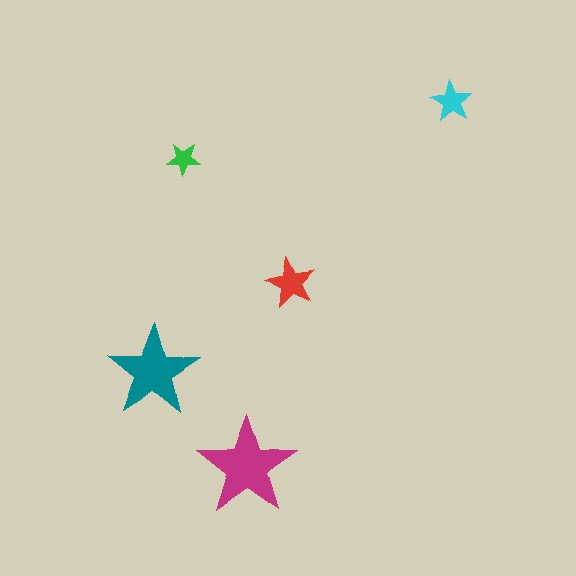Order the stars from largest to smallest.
the magenta one, the teal one, the red one, the cyan one, the green one.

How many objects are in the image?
There are 5 objects in the image.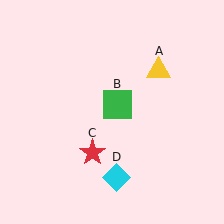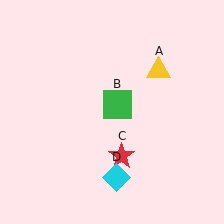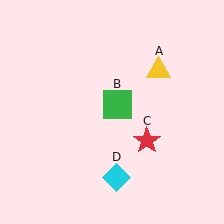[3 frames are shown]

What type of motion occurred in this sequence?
The red star (object C) rotated counterclockwise around the center of the scene.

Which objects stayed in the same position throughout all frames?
Yellow triangle (object A) and green square (object B) and cyan diamond (object D) remained stationary.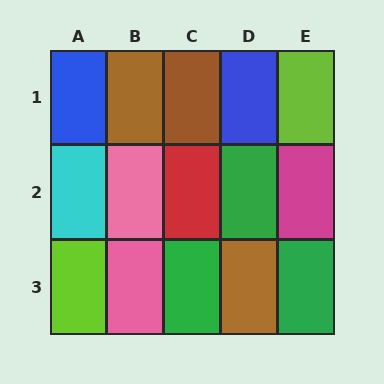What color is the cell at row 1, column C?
Brown.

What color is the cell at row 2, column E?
Magenta.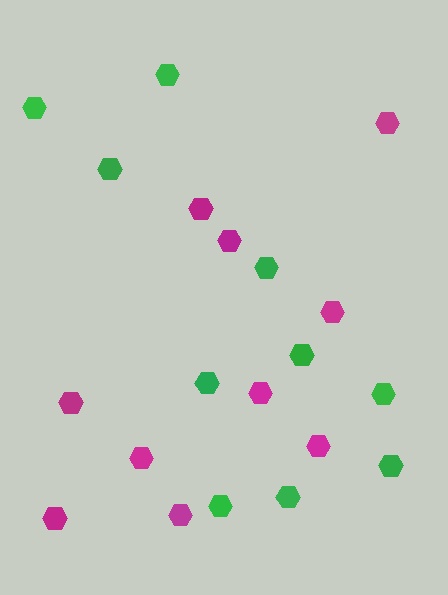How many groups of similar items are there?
There are 2 groups: one group of green hexagons (10) and one group of magenta hexagons (10).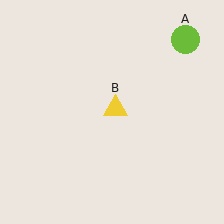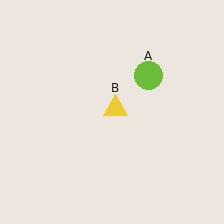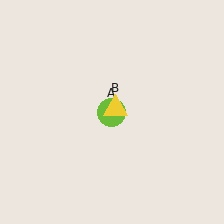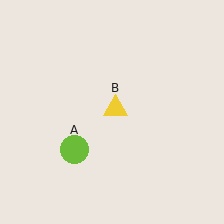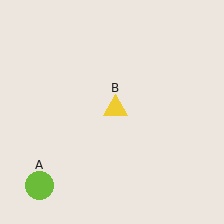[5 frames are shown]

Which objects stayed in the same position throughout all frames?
Yellow triangle (object B) remained stationary.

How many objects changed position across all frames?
1 object changed position: lime circle (object A).